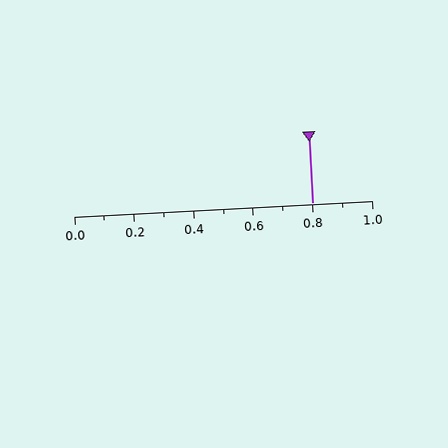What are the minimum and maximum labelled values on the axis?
The axis runs from 0.0 to 1.0.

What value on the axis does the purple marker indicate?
The marker indicates approximately 0.8.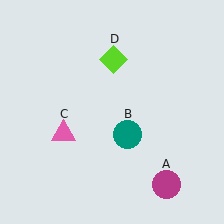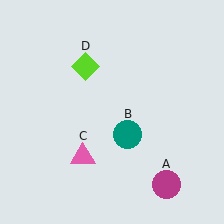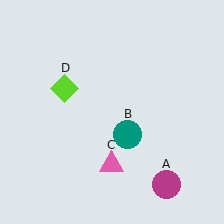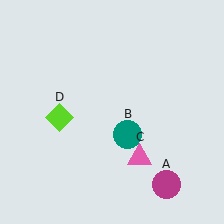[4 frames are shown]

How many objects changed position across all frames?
2 objects changed position: pink triangle (object C), lime diamond (object D).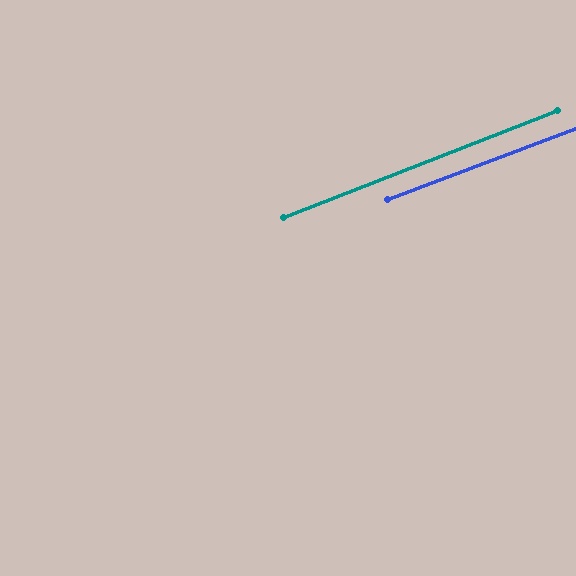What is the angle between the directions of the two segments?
Approximately 1 degree.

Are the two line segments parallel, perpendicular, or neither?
Parallel — their directions differ by only 0.7°.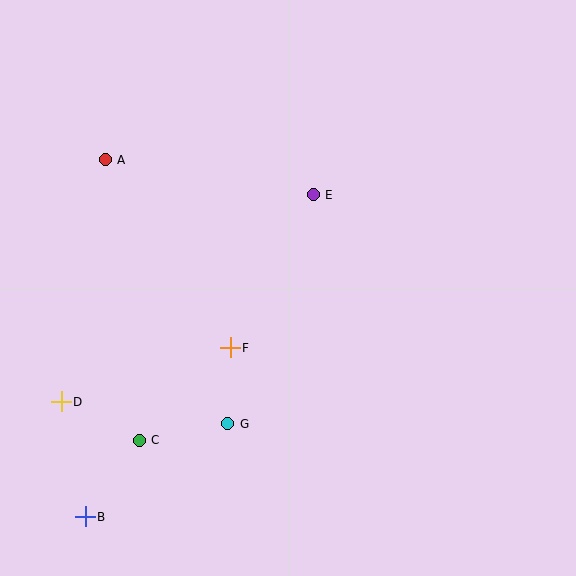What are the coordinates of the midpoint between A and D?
The midpoint between A and D is at (83, 281).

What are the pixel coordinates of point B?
Point B is at (85, 517).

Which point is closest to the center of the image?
Point F at (230, 348) is closest to the center.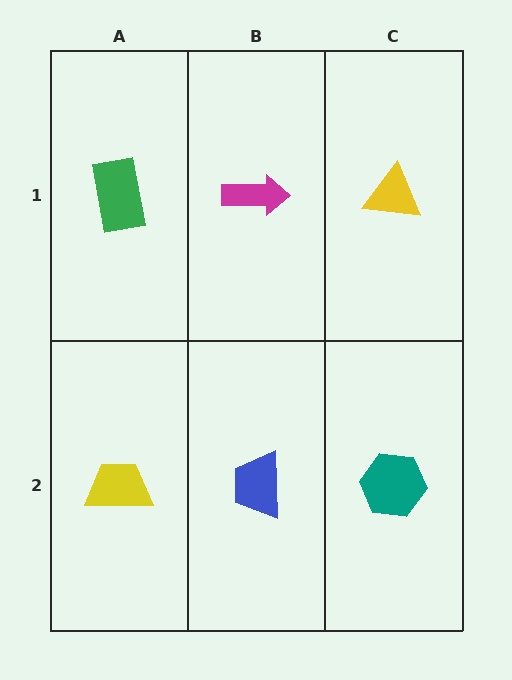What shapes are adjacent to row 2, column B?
A magenta arrow (row 1, column B), a yellow trapezoid (row 2, column A), a teal hexagon (row 2, column C).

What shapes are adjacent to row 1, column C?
A teal hexagon (row 2, column C), a magenta arrow (row 1, column B).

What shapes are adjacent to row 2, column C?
A yellow triangle (row 1, column C), a blue trapezoid (row 2, column B).